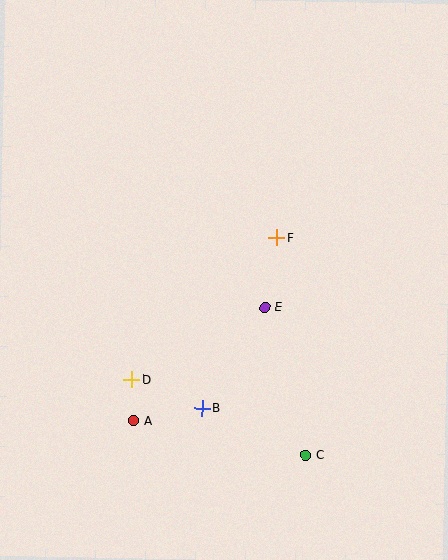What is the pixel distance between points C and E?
The distance between C and E is 153 pixels.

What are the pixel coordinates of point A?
Point A is at (134, 421).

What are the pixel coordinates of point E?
Point E is at (265, 307).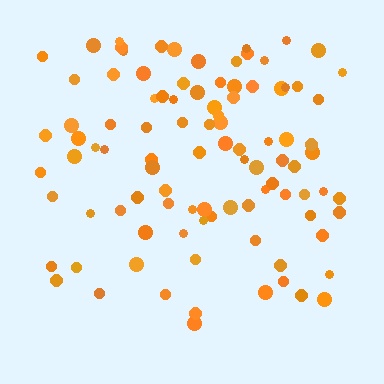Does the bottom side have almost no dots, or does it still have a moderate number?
Still a moderate number, just noticeably fewer than the top.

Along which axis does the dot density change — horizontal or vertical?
Vertical.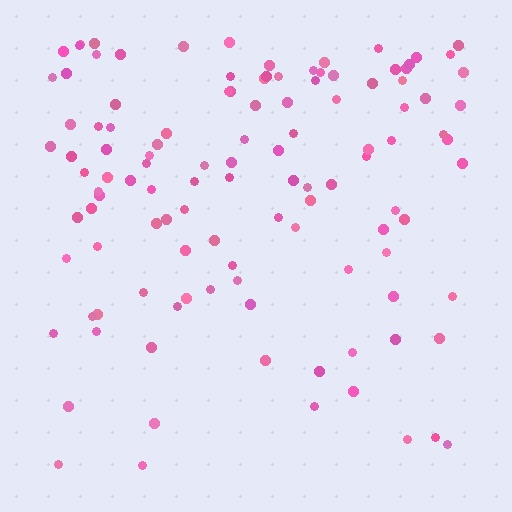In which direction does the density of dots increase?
From bottom to top, with the top side densest.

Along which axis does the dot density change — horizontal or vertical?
Vertical.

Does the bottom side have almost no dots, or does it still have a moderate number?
Still a moderate number, just noticeably fewer than the top.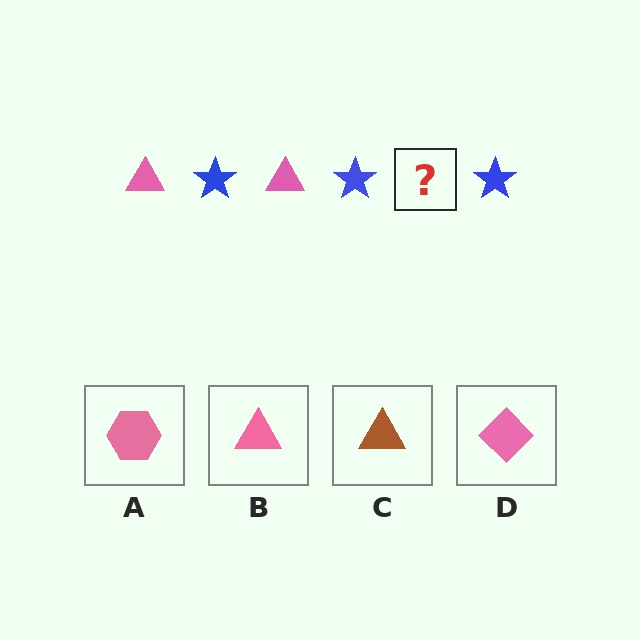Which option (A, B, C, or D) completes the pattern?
B.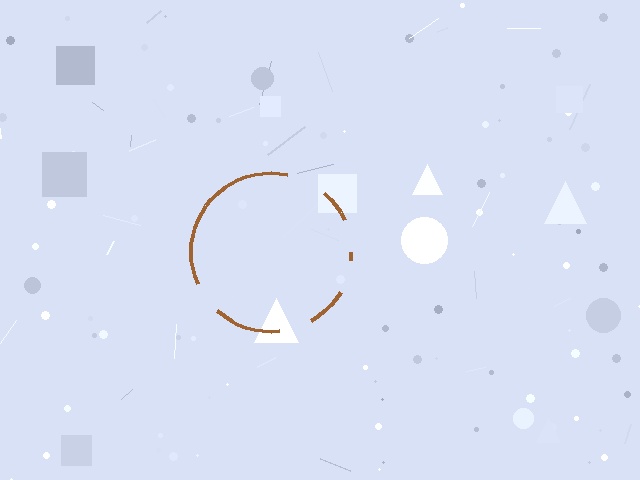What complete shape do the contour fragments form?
The contour fragments form a circle.